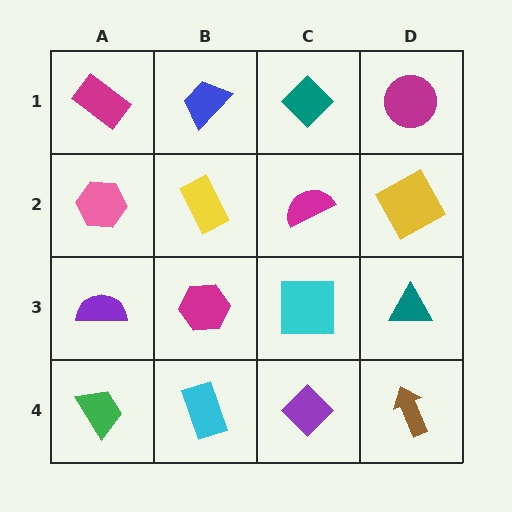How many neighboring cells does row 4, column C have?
3.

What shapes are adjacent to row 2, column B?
A blue trapezoid (row 1, column B), a magenta hexagon (row 3, column B), a pink hexagon (row 2, column A), a magenta semicircle (row 2, column C).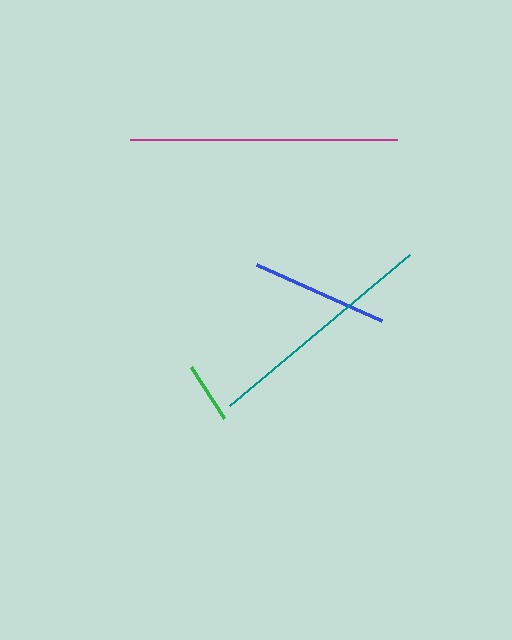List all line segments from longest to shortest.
From longest to shortest: magenta, teal, blue, green.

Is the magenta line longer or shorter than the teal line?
The magenta line is longer than the teal line.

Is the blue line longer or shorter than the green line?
The blue line is longer than the green line.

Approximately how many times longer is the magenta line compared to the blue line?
The magenta line is approximately 2.0 times the length of the blue line.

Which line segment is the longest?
The magenta line is the longest at approximately 268 pixels.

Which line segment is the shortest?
The green line is the shortest at approximately 61 pixels.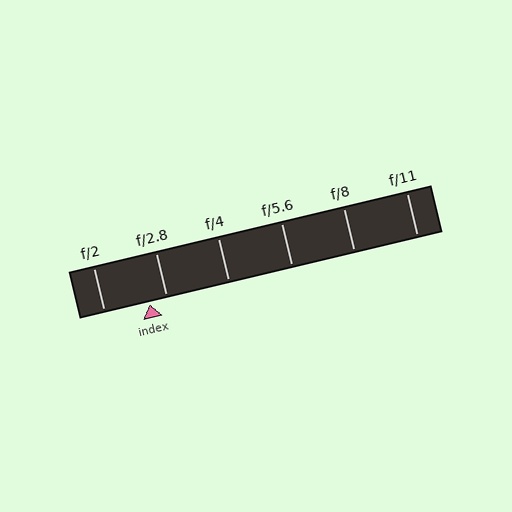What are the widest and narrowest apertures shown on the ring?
The widest aperture shown is f/2 and the narrowest is f/11.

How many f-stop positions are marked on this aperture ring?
There are 6 f-stop positions marked.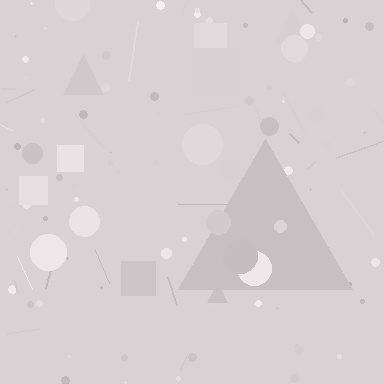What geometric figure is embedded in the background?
A triangle is embedded in the background.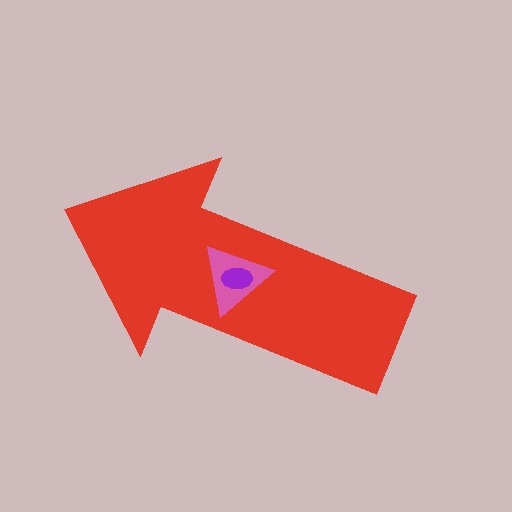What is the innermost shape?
The purple ellipse.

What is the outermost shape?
The red arrow.